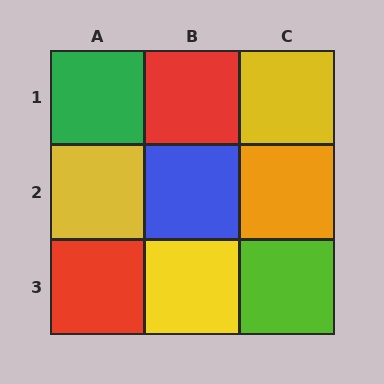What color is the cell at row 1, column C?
Yellow.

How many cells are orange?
1 cell is orange.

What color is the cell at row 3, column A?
Red.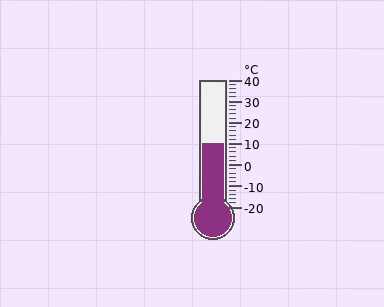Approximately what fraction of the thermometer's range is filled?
The thermometer is filled to approximately 50% of its range.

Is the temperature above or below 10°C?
The temperature is at 10°C.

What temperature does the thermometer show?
The thermometer shows approximately 10°C.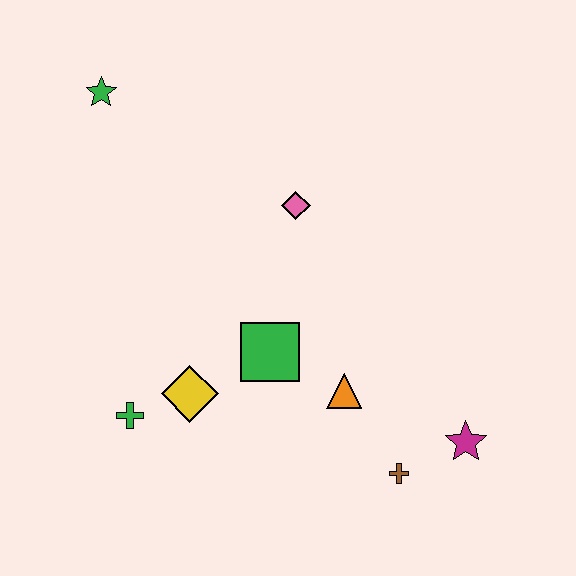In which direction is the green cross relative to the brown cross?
The green cross is to the left of the brown cross.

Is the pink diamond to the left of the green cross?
No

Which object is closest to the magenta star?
The brown cross is closest to the magenta star.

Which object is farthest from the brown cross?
The green star is farthest from the brown cross.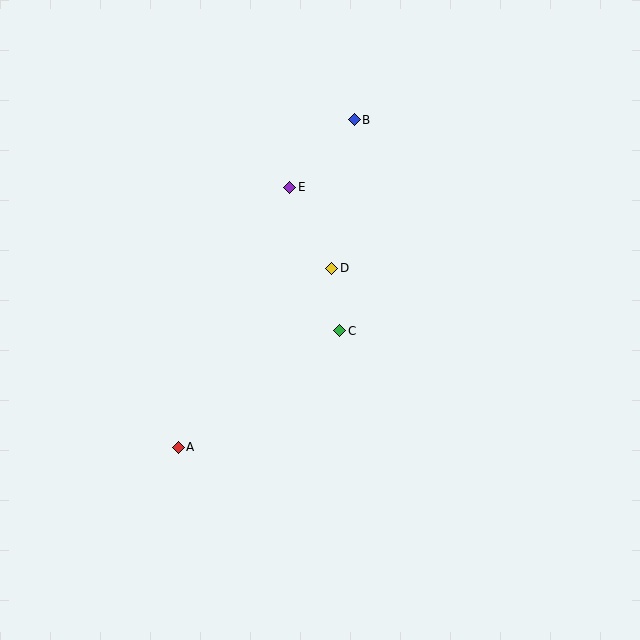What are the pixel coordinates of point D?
Point D is at (332, 268).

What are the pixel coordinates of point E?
Point E is at (290, 187).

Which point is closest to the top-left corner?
Point E is closest to the top-left corner.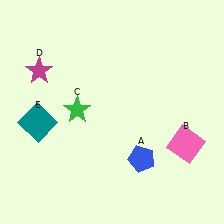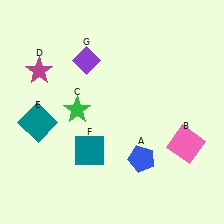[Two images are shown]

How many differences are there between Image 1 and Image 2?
There are 2 differences between the two images.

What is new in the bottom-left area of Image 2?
A teal square (F) was added in the bottom-left area of Image 2.